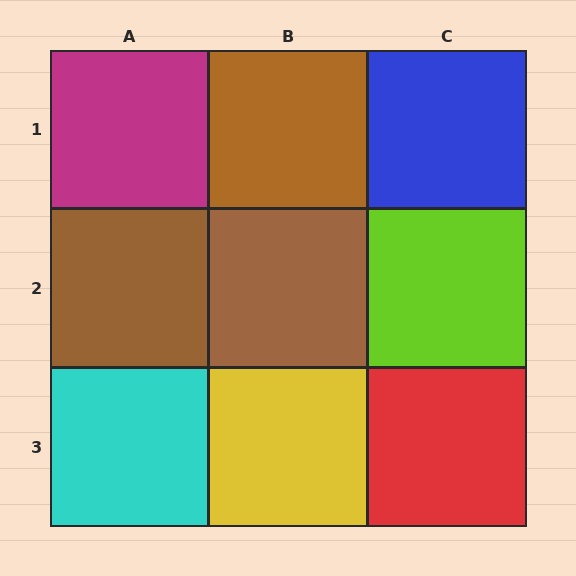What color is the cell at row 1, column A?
Magenta.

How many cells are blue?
1 cell is blue.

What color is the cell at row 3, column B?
Yellow.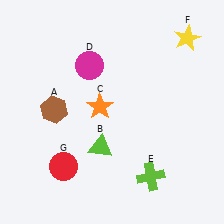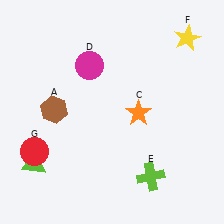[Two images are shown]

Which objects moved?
The objects that moved are: the lime triangle (B), the orange star (C), the red circle (G).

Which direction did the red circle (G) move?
The red circle (G) moved left.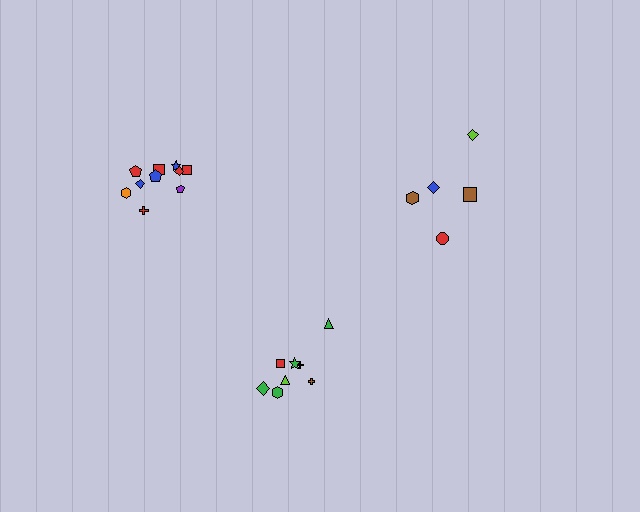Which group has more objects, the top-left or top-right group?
The top-left group.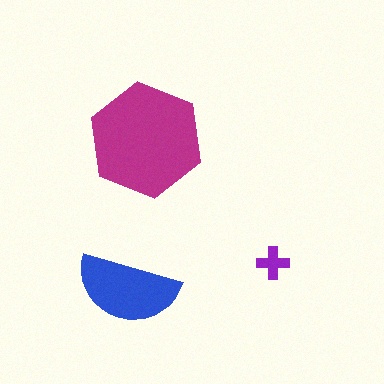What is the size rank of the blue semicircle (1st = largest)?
2nd.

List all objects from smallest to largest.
The purple cross, the blue semicircle, the magenta hexagon.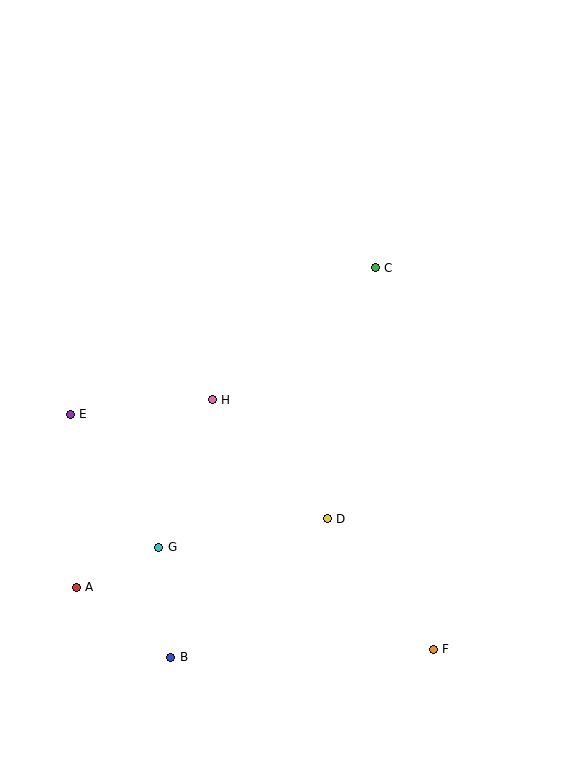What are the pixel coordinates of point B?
Point B is at (171, 658).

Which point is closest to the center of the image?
Point H at (212, 400) is closest to the center.